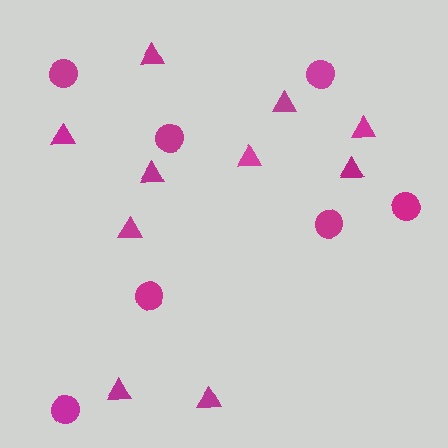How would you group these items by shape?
There are 2 groups: one group of triangles (10) and one group of circles (7).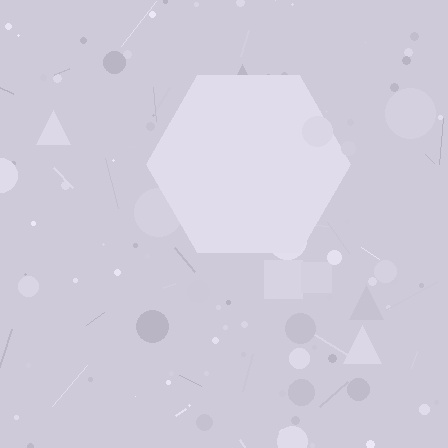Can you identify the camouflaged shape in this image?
The camouflaged shape is a hexagon.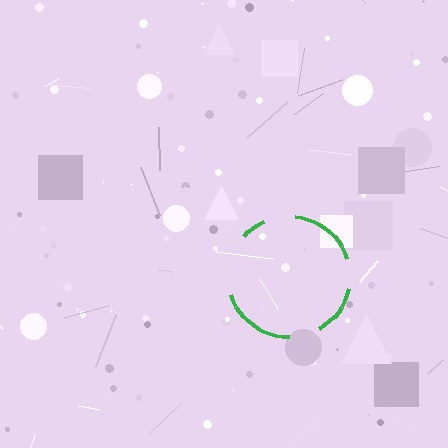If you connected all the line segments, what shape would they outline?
They would outline a circle.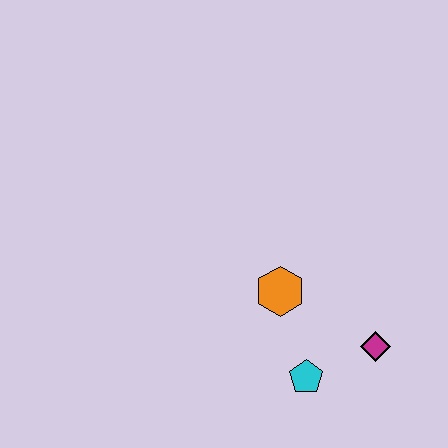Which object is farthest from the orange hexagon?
The magenta diamond is farthest from the orange hexagon.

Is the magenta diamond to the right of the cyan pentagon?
Yes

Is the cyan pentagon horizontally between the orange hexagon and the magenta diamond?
Yes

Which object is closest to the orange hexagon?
The cyan pentagon is closest to the orange hexagon.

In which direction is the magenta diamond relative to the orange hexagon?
The magenta diamond is to the right of the orange hexagon.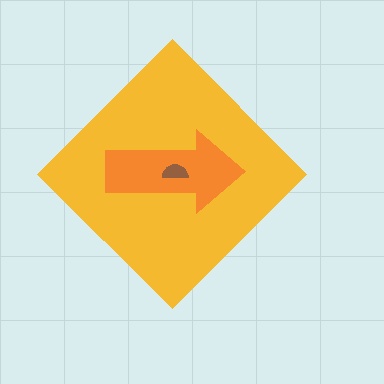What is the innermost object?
The brown semicircle.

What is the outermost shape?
The yellow diamond.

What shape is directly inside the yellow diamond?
The orange arrow.